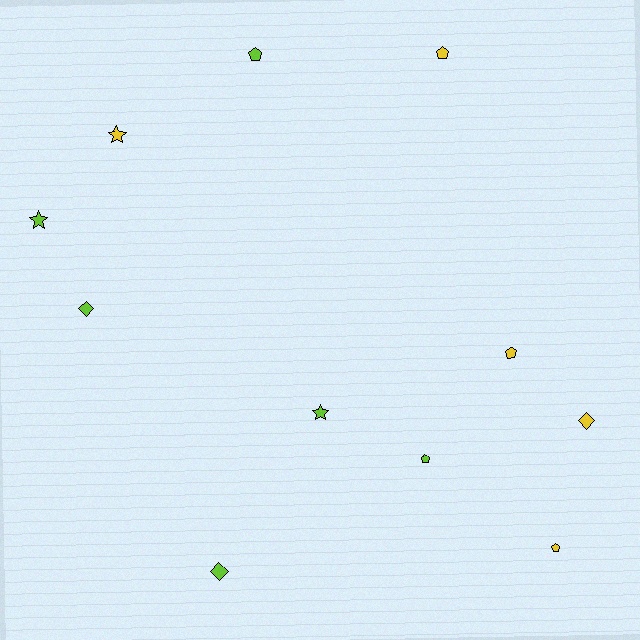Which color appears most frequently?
Lime, with 6 objects.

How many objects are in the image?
There are 11 objects.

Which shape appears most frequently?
Pentagon, with 5 objects.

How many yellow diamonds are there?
There is 1 yellow diamond.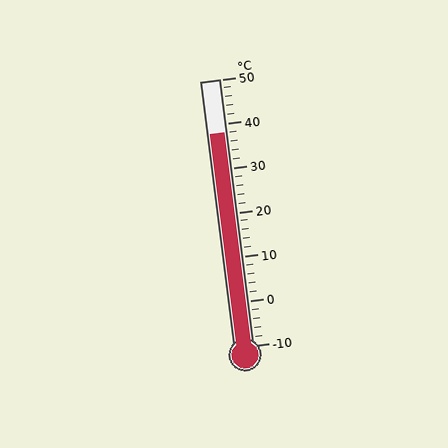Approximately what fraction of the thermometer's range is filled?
The thermometer is filled to approximately 80% of its range.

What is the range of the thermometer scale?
The thermometer scale ranges from -10°C to 50°C.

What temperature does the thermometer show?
The thermometer shows approximately 38°C.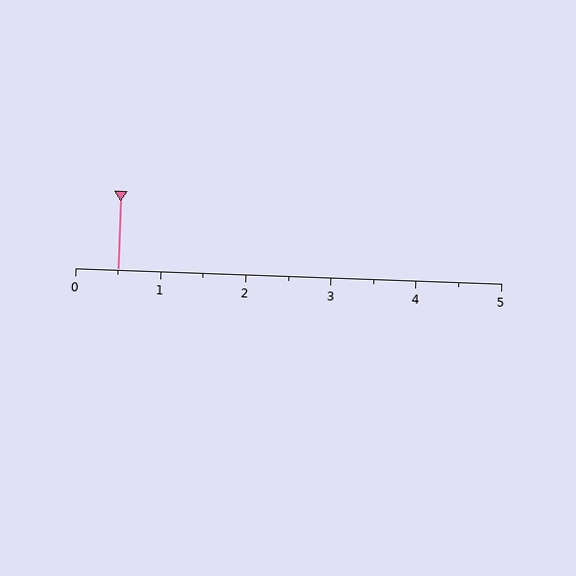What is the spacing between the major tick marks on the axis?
The major ticks are spaced 1 apart.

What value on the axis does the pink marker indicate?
The marker indicates approximately 0.5.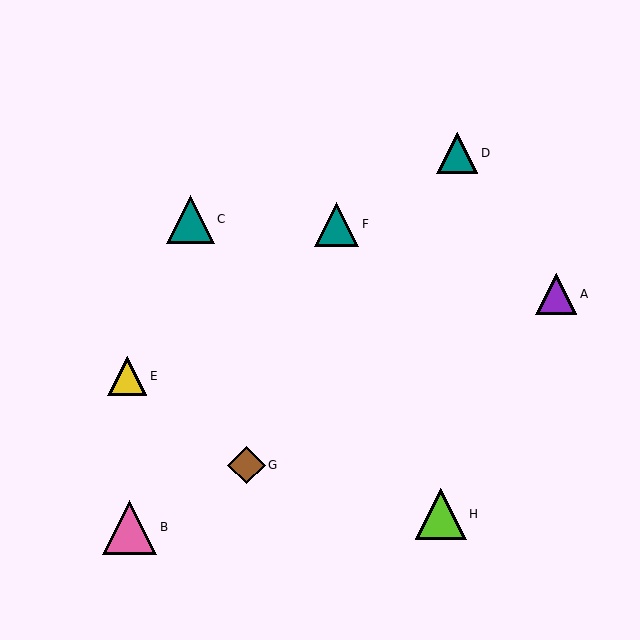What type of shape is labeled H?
Shape H is a lime triangle.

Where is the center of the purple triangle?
The center of the purple triangle is at (556, 294).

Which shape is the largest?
The pink triangle (labeled B) is the largest.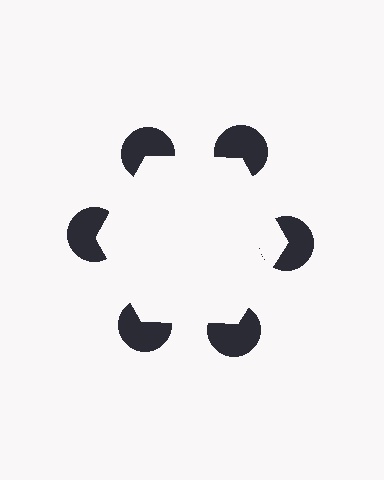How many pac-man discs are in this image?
There are 6 — one at each vertex of the illusory hexagon.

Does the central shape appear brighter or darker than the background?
It typically appears slightly brighter than the background, even though no actual brightness change is drawn.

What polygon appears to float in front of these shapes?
An illusory hexagon — its edges are inferred from the aligned wedge cuts in the pac-man discs, not physically drawn.